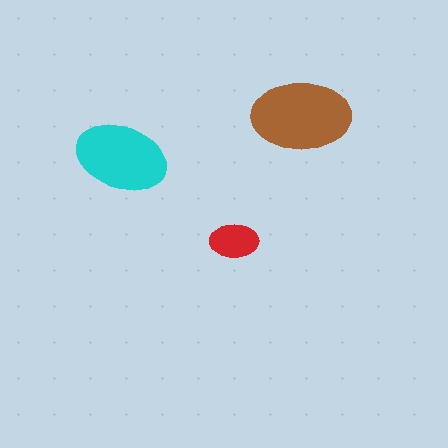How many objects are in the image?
There are 3 objects in the image.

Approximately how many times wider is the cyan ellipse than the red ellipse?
About 2 times wider.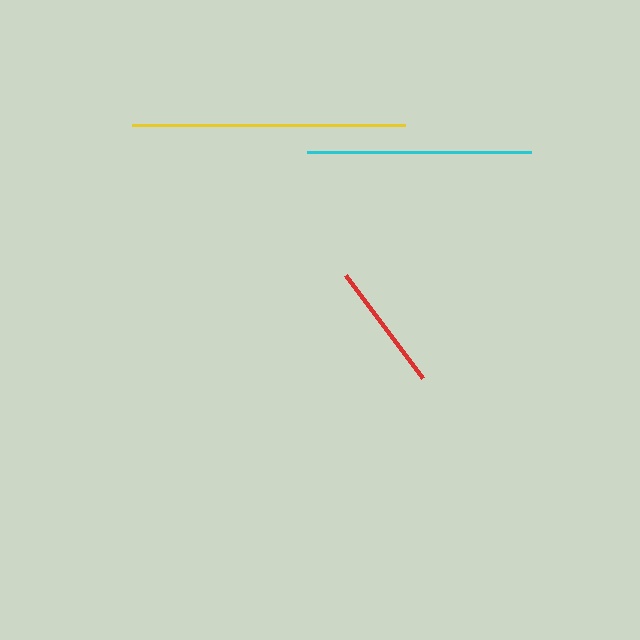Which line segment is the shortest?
The red line is the shortest at approximately 128 pixels.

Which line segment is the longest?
The yellow line is the longest at approximately 273 pixels.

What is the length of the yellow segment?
The yellow segment is approximately 273 pixels long.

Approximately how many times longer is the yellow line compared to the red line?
The yellow line is approximately 2.1 times the length of the red line.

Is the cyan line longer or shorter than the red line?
The cyan line is longer than the red line.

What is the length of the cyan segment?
The cyan segment is approximately 224 pixels long.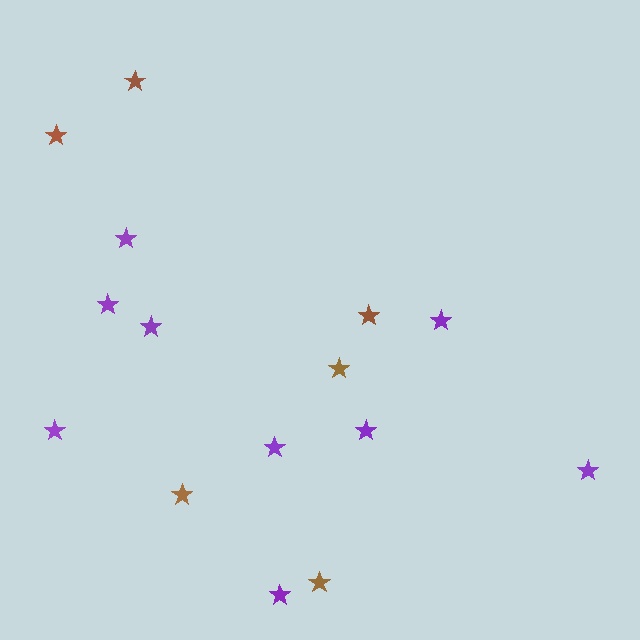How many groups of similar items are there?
There are 2 groups: one group of purple stars (9) and one group of brown stars (6).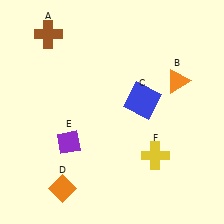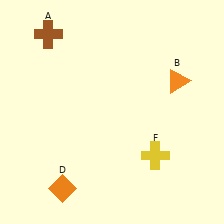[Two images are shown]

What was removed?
The blue square (C), the purple diamond (E) were removed in Image 2.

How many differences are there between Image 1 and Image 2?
There are 2 differences between the two images.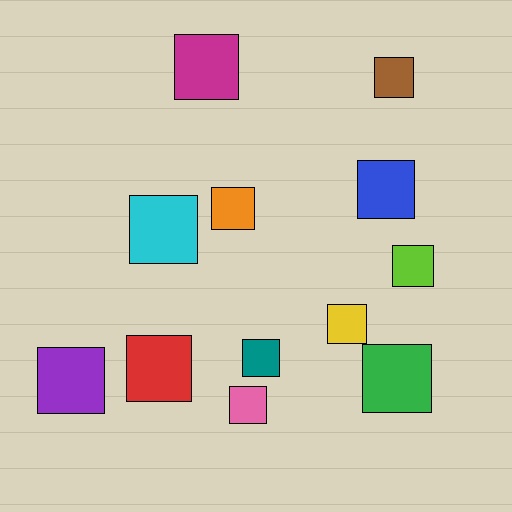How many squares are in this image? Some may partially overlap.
There are 12 squares.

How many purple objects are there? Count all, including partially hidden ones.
There is 1 purple object.